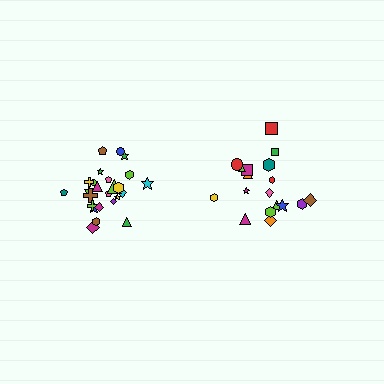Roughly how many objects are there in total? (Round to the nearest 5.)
Roughly 45 objects in total.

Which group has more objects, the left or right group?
The left group.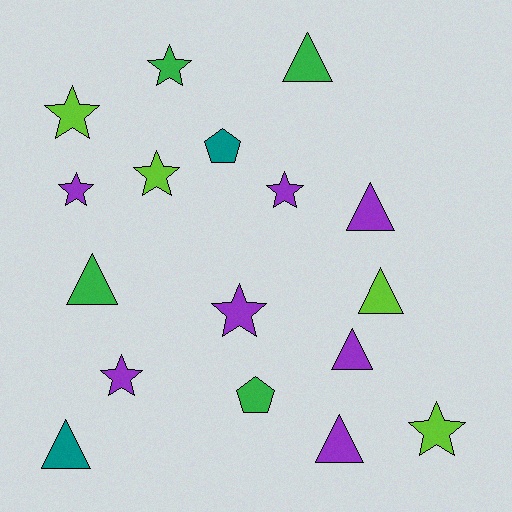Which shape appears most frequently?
Star, with 8 objects.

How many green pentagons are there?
There is 1 green pentagon.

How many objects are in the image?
There are 17 objects.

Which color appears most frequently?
Purple, with 7 objects.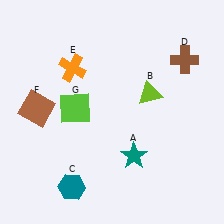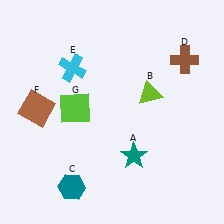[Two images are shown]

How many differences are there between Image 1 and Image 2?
There is 1 difference between the two images.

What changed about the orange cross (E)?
In Image 1, E is orange. In Image 2, it changed to cyan.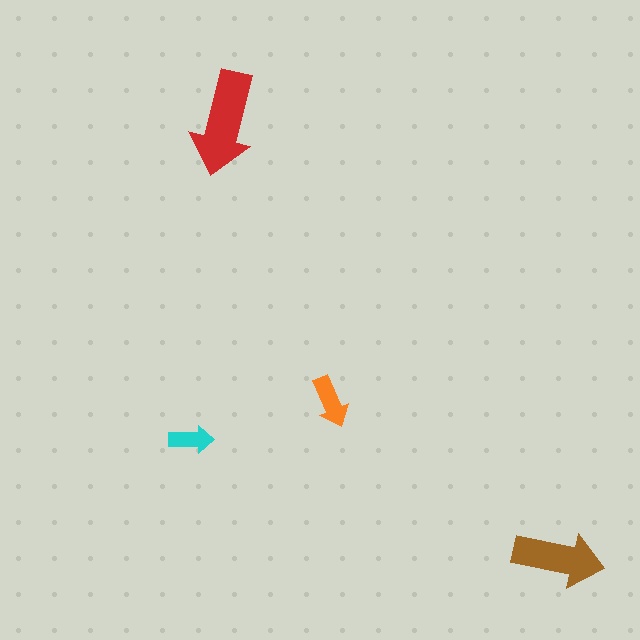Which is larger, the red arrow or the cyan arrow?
The red one.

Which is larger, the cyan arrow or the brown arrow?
The brown one.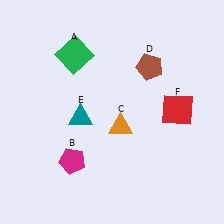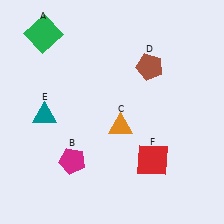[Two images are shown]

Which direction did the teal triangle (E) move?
The teal triangle (E) moved left.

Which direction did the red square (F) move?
The red square (F) moved down.